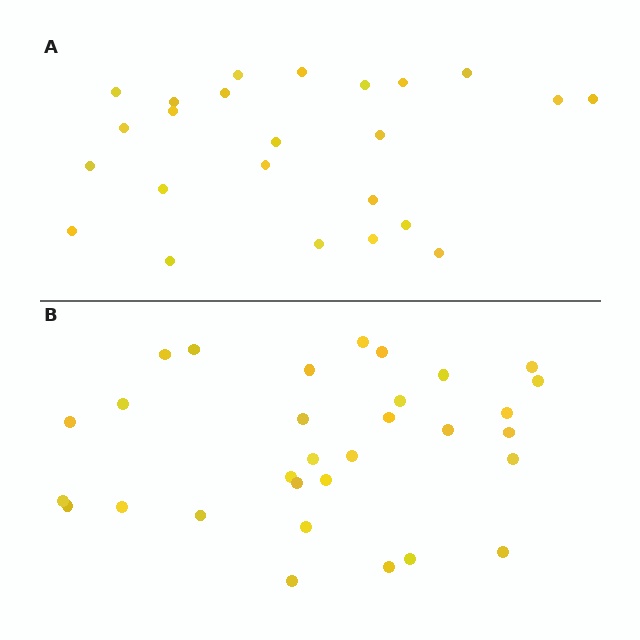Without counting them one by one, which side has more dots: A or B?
Region B (the bottom region) has more dots.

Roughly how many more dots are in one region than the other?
Region B has roughly 8 or so more dots than region A.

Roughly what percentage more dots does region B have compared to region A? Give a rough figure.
About 30% more.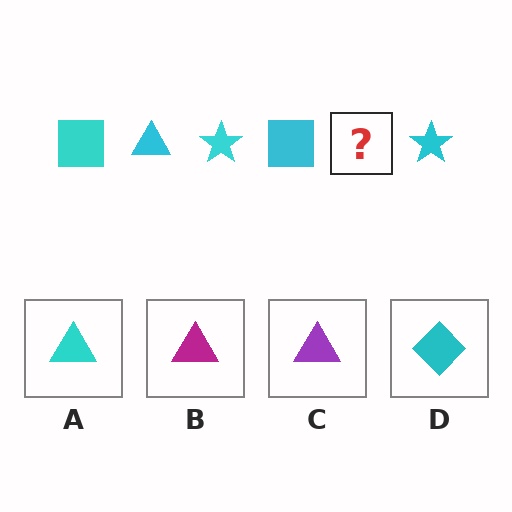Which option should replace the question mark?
Option A.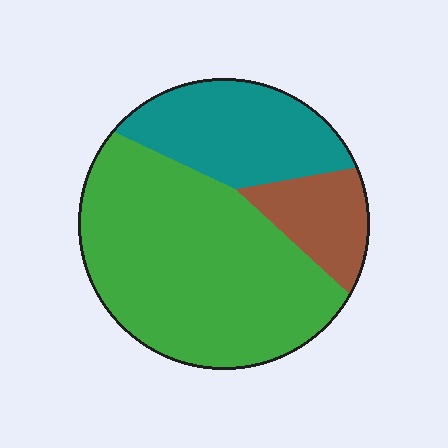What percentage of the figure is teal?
Teal takes up about one quarter (1/4) of the figure.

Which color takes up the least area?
Brown, at roughly 15%.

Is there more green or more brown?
Green.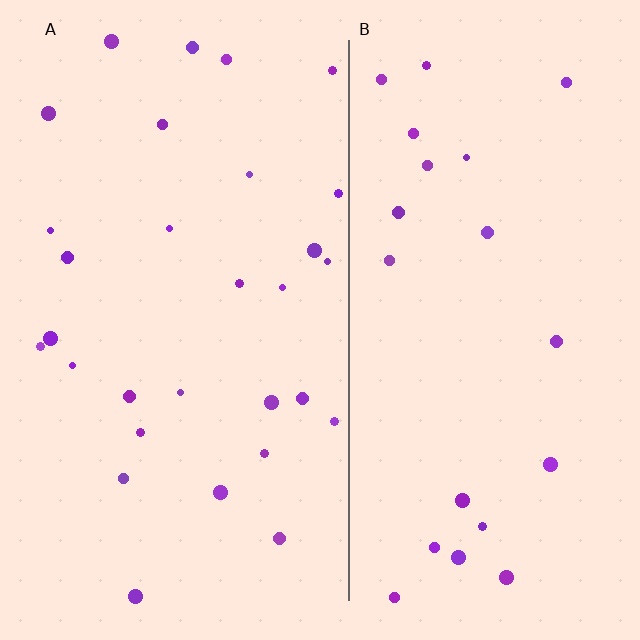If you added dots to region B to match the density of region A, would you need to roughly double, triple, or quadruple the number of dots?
Approximately double.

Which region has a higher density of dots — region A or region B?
A (the left).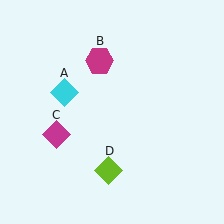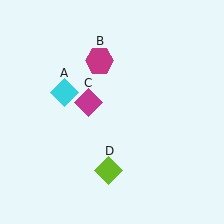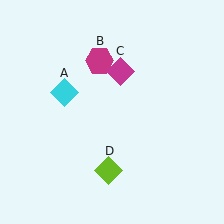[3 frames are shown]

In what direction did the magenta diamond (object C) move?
The magenta diamond (object C) moved up and to the right.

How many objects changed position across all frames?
1 object changed position: magenta diamond (object C).